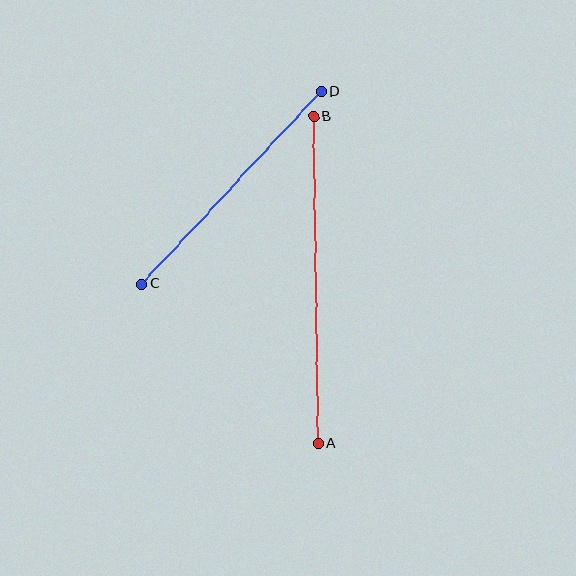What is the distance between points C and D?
The distance is approximately 263 pixels.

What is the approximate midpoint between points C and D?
The midpoint is at approximately (231, 188) pixels.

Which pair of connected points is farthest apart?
Points A and B are farthest apart.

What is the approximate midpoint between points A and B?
The midpoint is at approximately (316, 280) pixels.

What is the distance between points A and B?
The distance is approximately 327 pixels.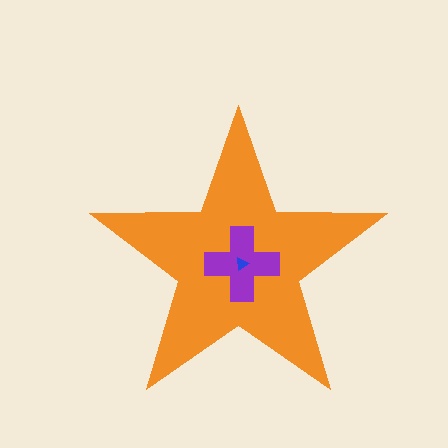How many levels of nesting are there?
3.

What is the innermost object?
The blue triangle.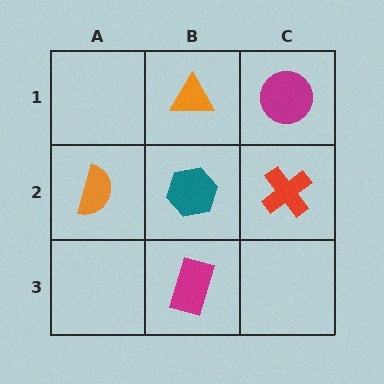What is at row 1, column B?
An orange triangle.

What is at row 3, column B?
A magenta rectangle.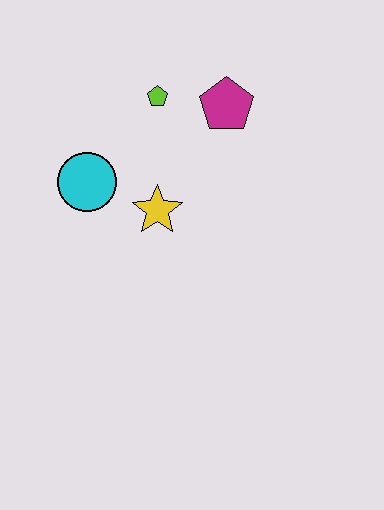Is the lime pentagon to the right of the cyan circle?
Yes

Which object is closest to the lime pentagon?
The magenta pentagon is closest to the lime pentagon.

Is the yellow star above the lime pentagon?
No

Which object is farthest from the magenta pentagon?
The cyan circle is farthest from the magenta pentagon.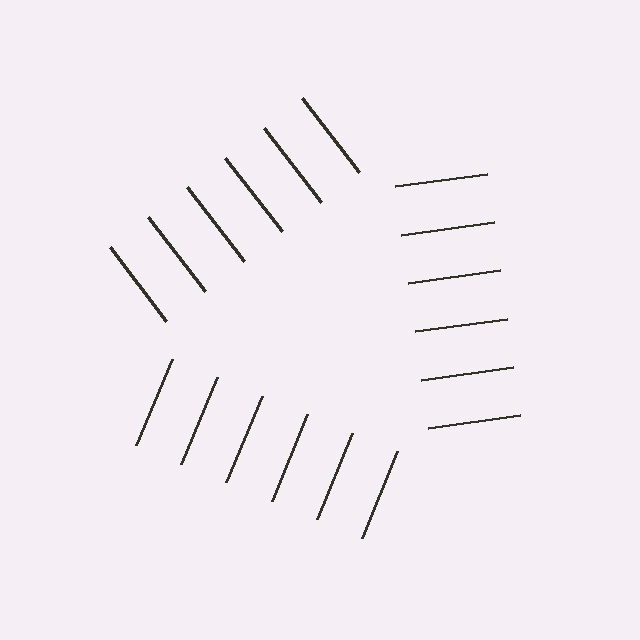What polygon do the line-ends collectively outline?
An illusory triangle — the line segments terminate on its edges but no continuous stroke is drawn.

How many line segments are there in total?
18 — 6 along each of the 3 edges.